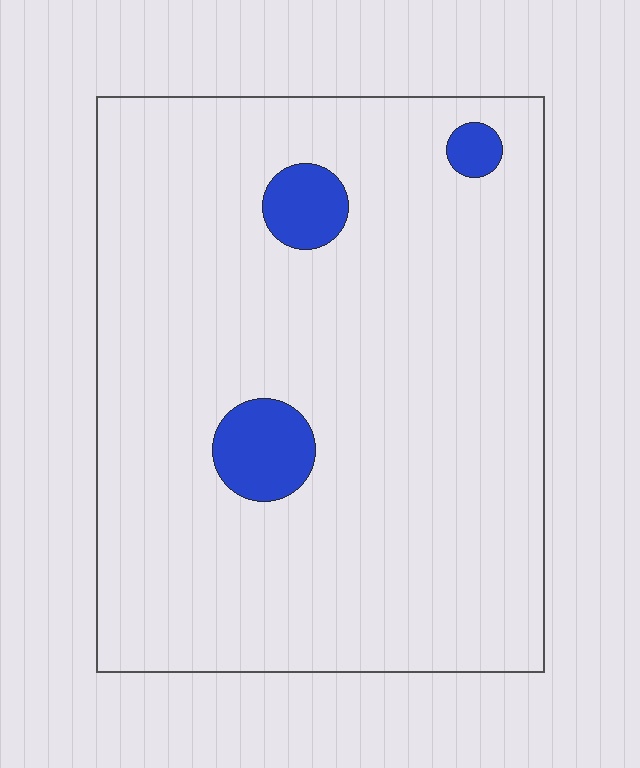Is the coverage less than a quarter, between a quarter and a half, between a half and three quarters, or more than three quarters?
Less than a quarter.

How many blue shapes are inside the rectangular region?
3.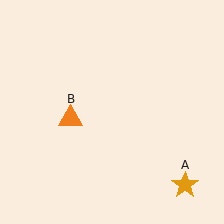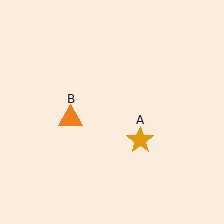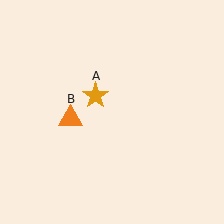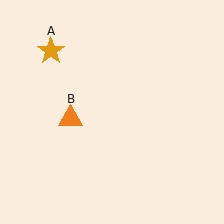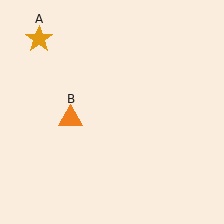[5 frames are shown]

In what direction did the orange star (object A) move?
The orange star (object A) moved up and to the left.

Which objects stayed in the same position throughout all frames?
Orange triangle (object B) remained stationary.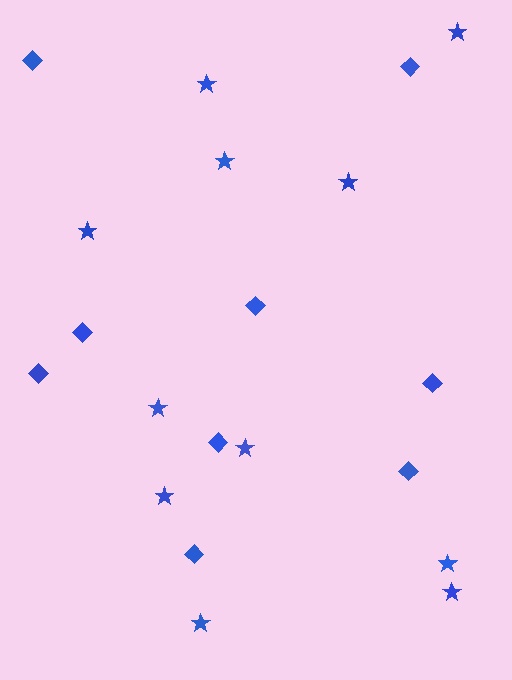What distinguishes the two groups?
There are 2 groups: one group of diamonds (9) and one group of stars (11).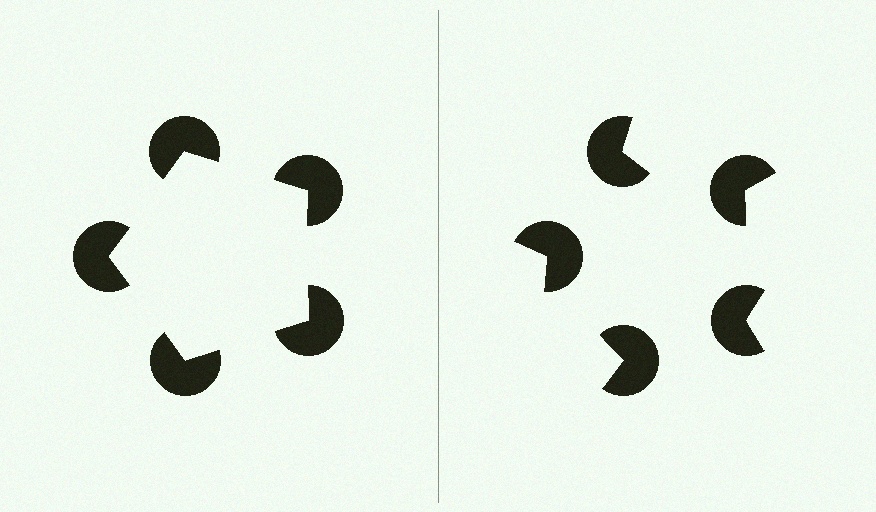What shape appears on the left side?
An illusory pentagon.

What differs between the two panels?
The pac-man discs are positioned identically on both sides; only the wedge orientations differ. On the left they align to a pentagon; on the right they are misaligned.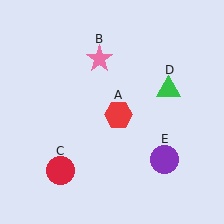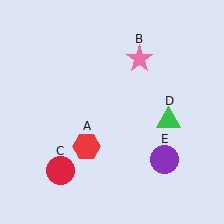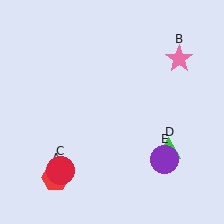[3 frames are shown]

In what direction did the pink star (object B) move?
The pink star (object B) moved right.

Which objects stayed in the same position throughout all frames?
Red circle (object C) and purple circle (object E) remained stationary.